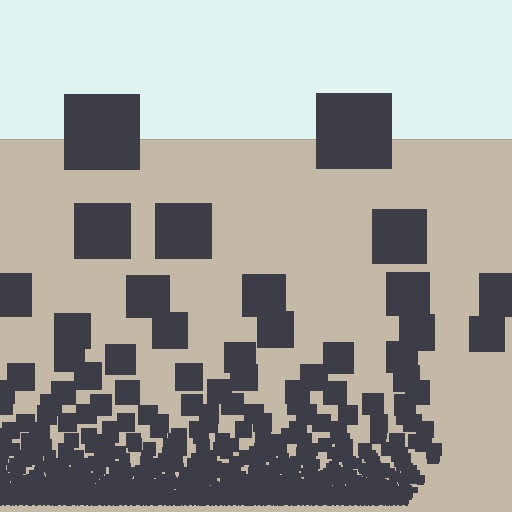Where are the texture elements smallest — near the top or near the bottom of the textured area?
Near the bottom.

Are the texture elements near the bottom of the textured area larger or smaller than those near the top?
Smaller. The gradient is inverted — elements near the bottom are smaller and denser.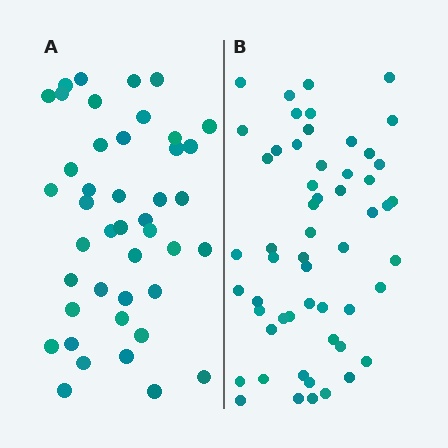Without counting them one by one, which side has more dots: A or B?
Region B (the right region) has more dots.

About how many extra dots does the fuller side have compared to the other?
Region B has roughly 12 or so more dots than region A.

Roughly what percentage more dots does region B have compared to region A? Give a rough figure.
About 30% more.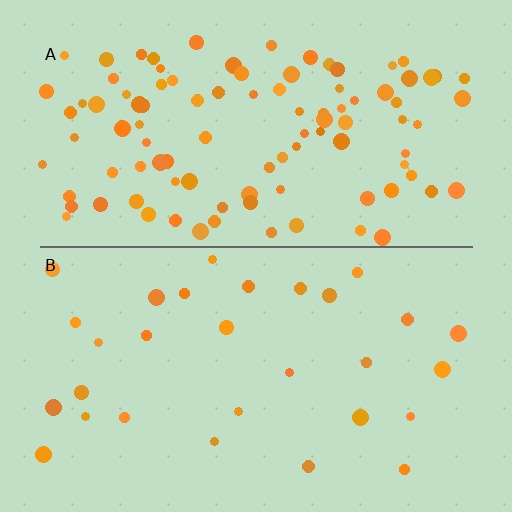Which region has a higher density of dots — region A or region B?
A (the top).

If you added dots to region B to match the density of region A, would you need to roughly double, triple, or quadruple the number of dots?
Approximately triple.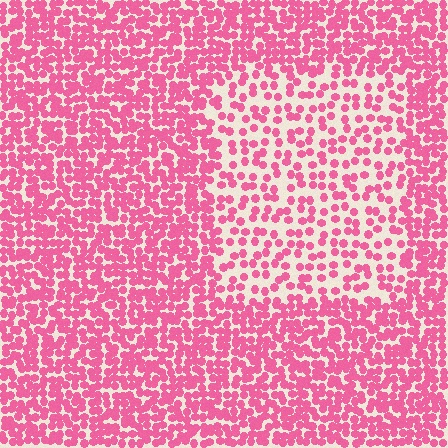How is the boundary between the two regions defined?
The boundary is defined by a change in element density (approximately 2.0x ratio). All elements are the same color, size, and shape.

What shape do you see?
I see a rectangle.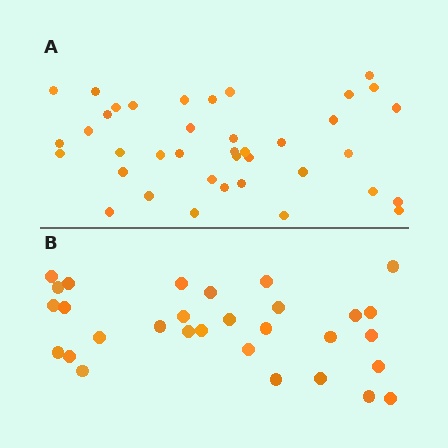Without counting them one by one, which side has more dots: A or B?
Region A (the top region) has more dots.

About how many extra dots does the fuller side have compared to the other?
Region A has roughly 8 or so more dots than region B.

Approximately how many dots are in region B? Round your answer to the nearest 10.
About 30 dots.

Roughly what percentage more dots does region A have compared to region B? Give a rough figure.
About 30% more.